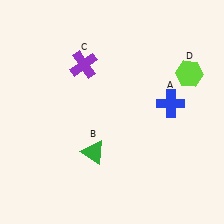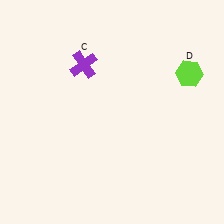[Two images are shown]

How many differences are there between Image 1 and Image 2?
There are 2 differences between the two images.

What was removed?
The green triangle (B), the blue cross (A) were removed in Image 2.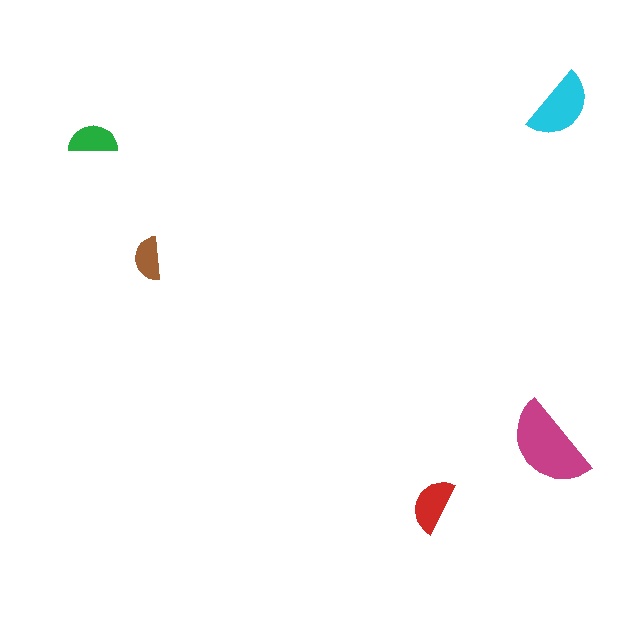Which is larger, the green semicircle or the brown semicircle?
The green one.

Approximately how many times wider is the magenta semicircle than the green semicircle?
About 2 times wider.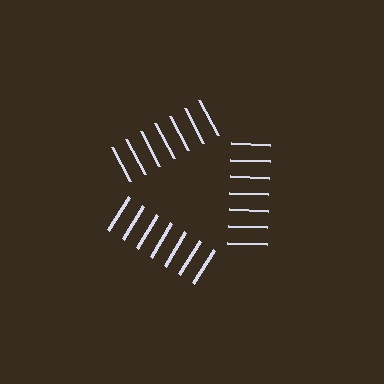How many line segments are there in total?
21 — 7 along each of the 3 edges.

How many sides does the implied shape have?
3 sides — the line-ends trace a triangle.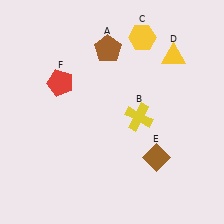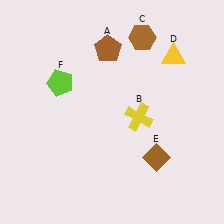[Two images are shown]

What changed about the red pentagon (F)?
In Image 1, F is red. In Image 2, it changed to lime.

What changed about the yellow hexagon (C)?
In Image 1, C is yellow. In Image 2, it changed to brown.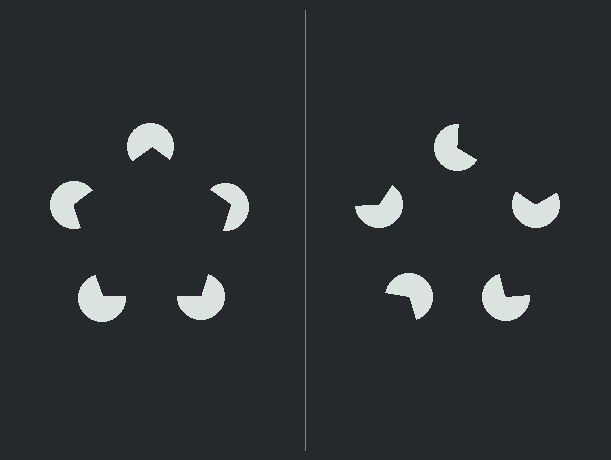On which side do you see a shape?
An illusory pentagon appears on the left side. On the right side the wedge cuts are rotated, so no coherent shape forms.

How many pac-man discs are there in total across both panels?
10 — 5 on each side.